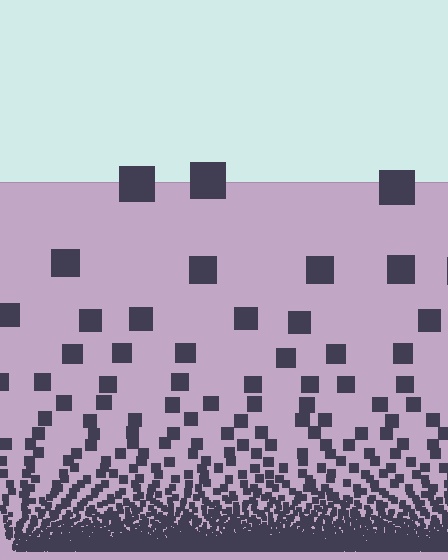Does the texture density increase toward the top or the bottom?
Density increases toward the bottom.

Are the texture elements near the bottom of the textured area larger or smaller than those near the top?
Smaller. The gradient is inverted — elements near the bottom are smaller and denser.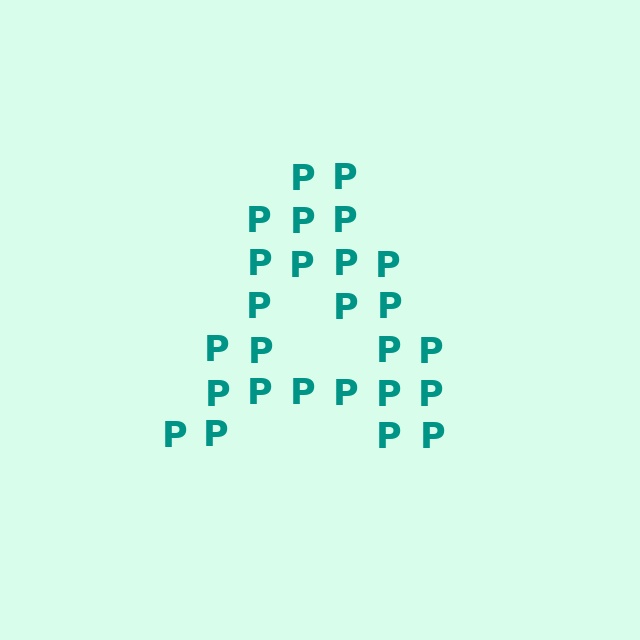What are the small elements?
The small elements are letter P's.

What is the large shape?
The large shape is the letter A.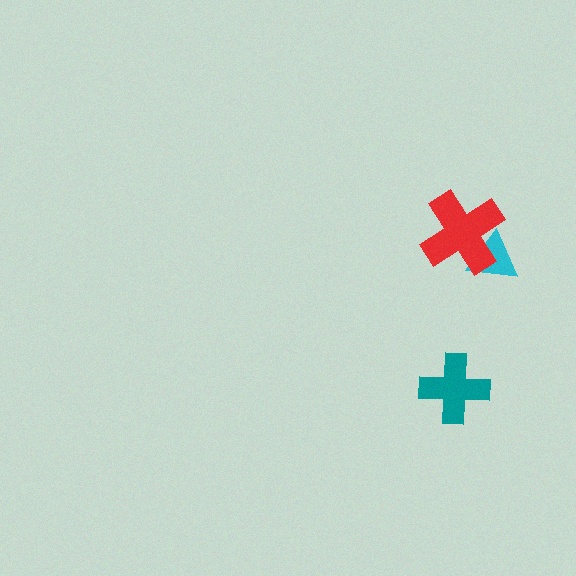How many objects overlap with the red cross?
1 object overlaps with the red cross.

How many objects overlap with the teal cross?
0 objects overlap with the teal cross.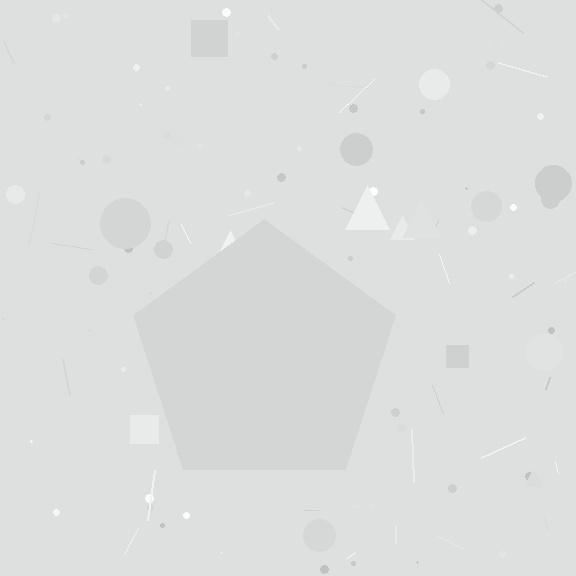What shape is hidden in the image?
A pentagon is hidden in the image.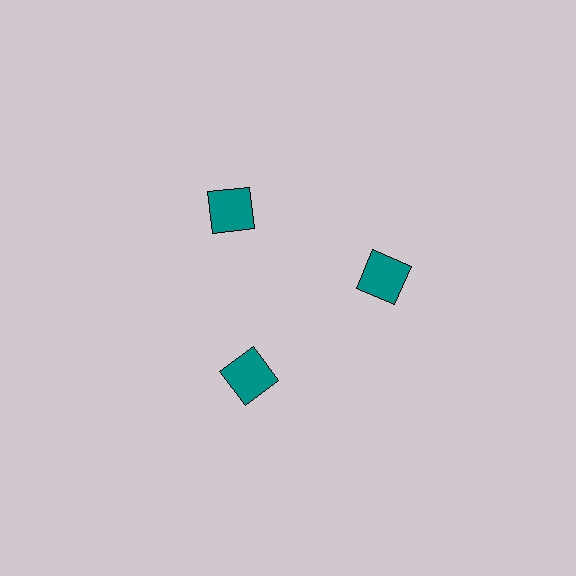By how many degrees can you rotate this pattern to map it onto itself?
The pattern maps onto itself every 120 degrees of rotation.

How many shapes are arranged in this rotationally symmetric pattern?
There are 3 shapes, arranged in 3 groups of 1.